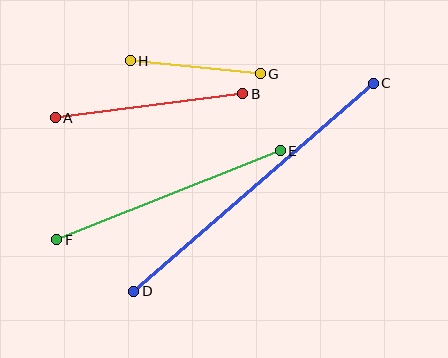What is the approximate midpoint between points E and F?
The midpoint is at approximately (168, 195) pixels.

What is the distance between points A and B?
The distance is approximately 189 pixels.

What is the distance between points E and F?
The distance is approximately 241 pixels.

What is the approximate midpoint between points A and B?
The midpoint is at approximately (149, 106) pixels.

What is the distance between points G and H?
The distance is approximately 130 pixels.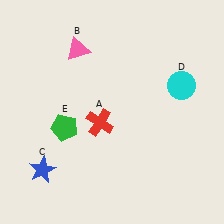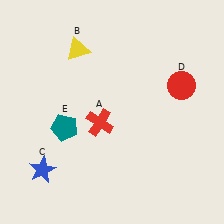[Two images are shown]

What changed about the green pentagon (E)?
In Image 1, E is green. In Image 2, it changed to teal.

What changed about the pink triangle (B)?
In Image 1, B is pink. In Image 2, it changed to yellow.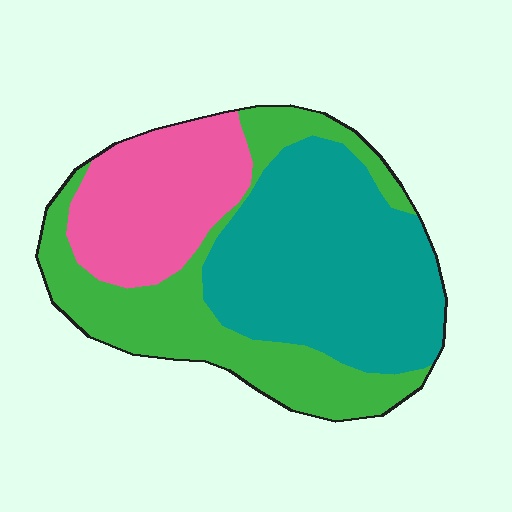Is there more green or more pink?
Green.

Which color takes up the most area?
Teal, at roughly 45%.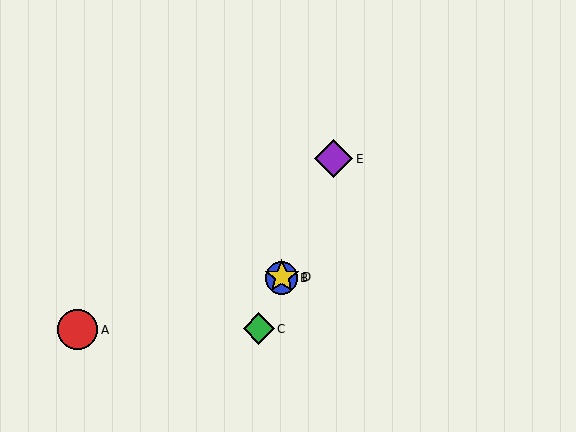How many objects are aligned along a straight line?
4 objects (B, C, D, E) are aligned along a straight line.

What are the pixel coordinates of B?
Object B is at (281, 278).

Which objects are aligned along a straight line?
Objects B, C, D, E are aligned along a straight line.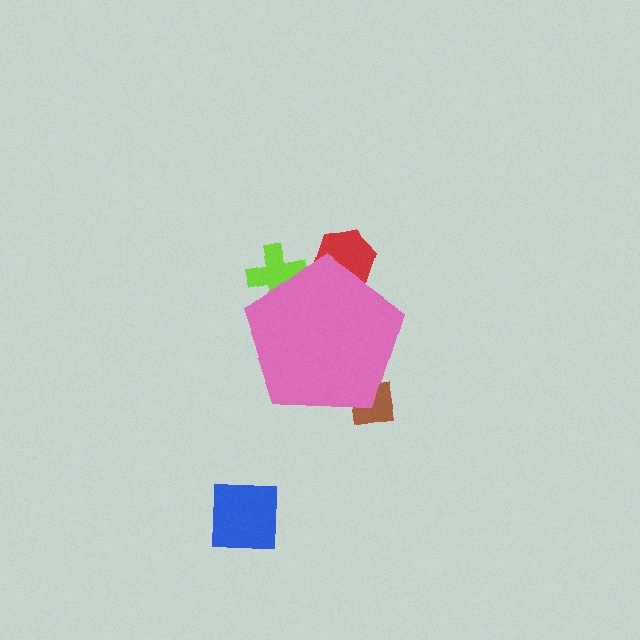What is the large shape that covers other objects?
A pink pentagon.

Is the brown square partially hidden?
Yes, the brown square is partially hidden behind the pink pentagon.